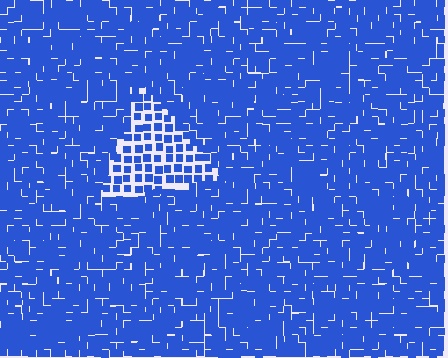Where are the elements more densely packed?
The elements are more densely packed outside the triangle boundary.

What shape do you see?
I see a triangle.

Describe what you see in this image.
The image contains small blue elements arranged at two different densities. A triangle-shaped region is visible where the elements are less densely packed than the surrounding area.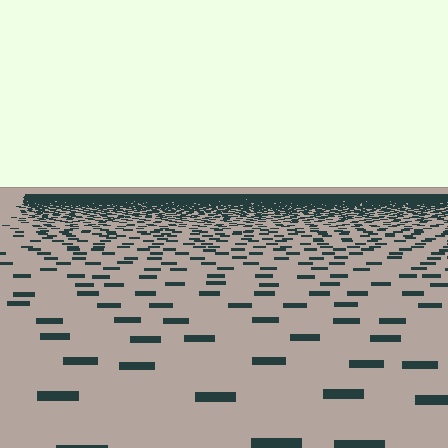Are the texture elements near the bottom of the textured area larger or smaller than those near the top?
Larger. Near the bottom, elements are closer to the viewer and appear at a bigger on-screen size.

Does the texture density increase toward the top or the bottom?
Density increases toward the top.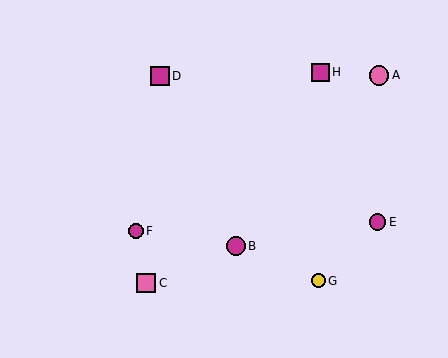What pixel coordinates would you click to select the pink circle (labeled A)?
Click at (379, 75) to select the pink circle A.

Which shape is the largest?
The pink circle (labeled A) is the largest.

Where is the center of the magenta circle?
The center of the magenta circle is at (136, 231).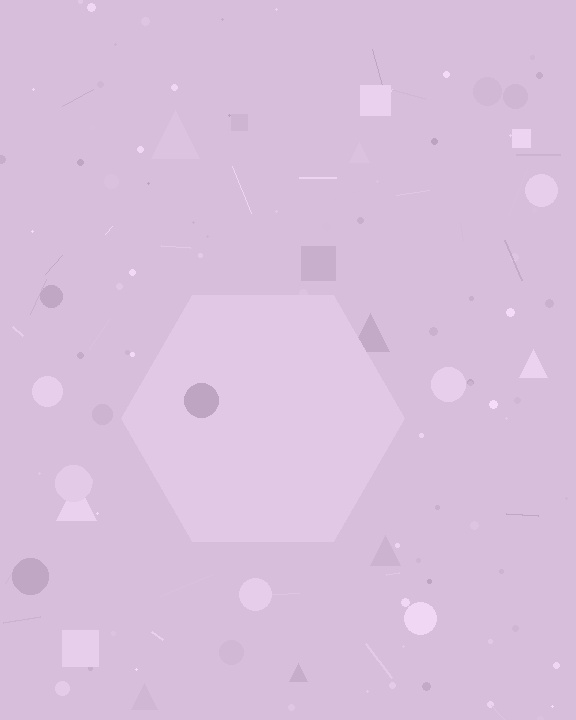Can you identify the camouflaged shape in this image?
The camouflaged shape is a hexagon.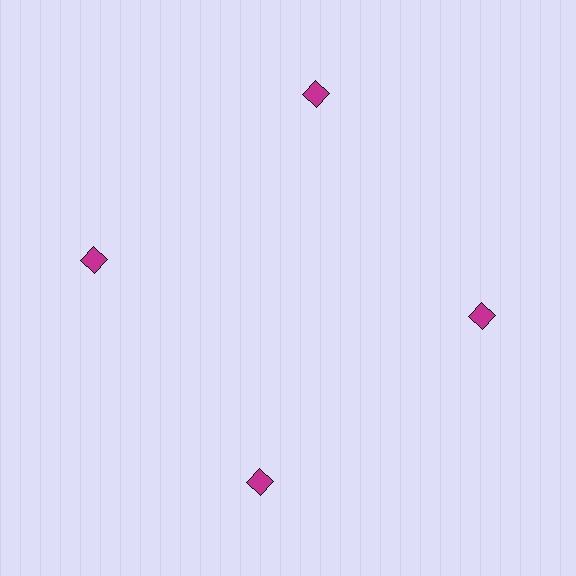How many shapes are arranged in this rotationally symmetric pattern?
There are 4 shapes, arranged in 4 groups of 1.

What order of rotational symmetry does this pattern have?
This pattern has 4-fold rotational symmetry.